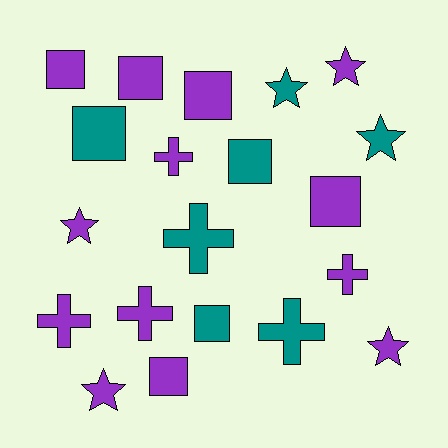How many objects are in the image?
There are 20 objects.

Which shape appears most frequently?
Square, with 8 objects.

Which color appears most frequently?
Purple, with 13 objects.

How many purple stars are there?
There are 4 purple stars.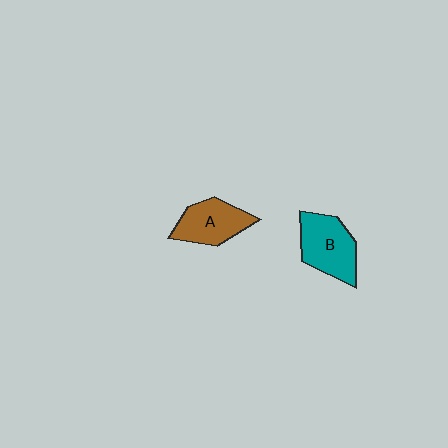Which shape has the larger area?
Shape B (teal).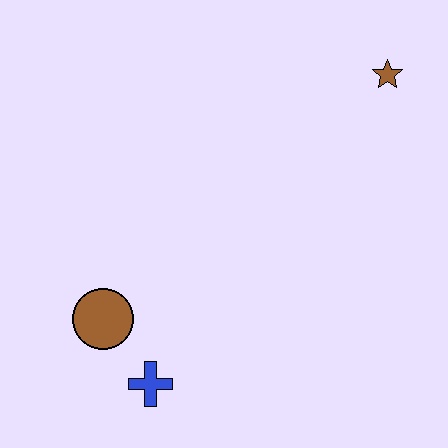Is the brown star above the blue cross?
Yes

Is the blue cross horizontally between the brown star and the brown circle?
Yes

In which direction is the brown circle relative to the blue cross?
The brown circle is above the blue cross.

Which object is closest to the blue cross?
The brown circle is closest to the blue cross.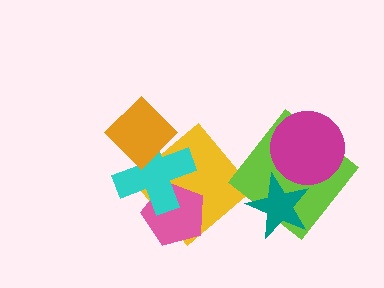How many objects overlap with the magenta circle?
1 object overlaps with the magenta circle.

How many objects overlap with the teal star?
1 object overlaps with the teal star.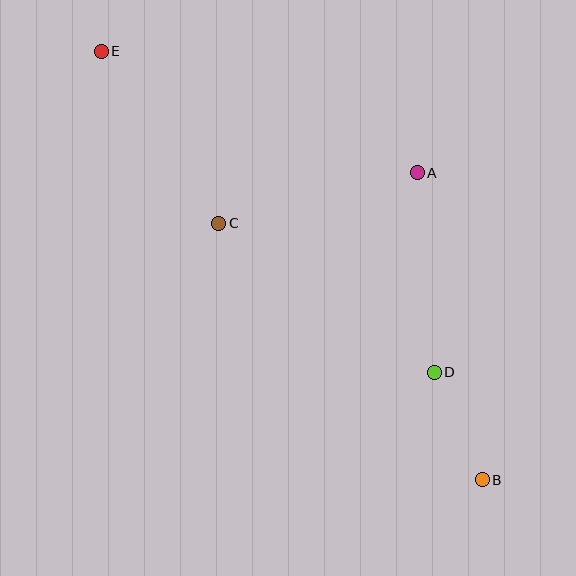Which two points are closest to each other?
Points B and D are closest to each other.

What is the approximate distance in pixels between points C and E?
The distance between C and E is approximately 209 pixels.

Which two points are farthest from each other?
Points B and E are farthest from each other.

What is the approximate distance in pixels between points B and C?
The distance between B and C is approximately 368 pixels.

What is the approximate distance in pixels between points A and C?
The distance between A and C is approximately 205 pixels.